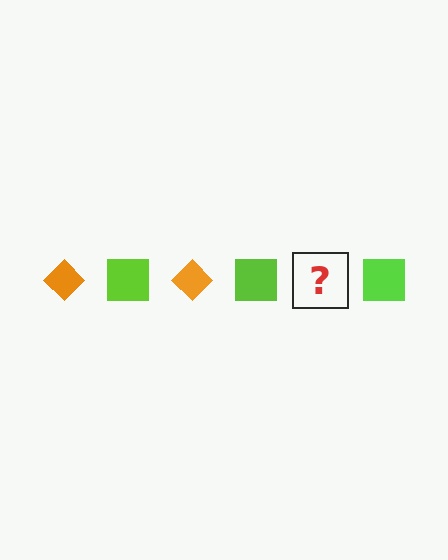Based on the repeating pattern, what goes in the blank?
The blank should be an orange diamond.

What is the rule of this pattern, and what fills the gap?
The rule is that the pattern alternates between orange diamond and lime square. The gap should be filled with an orange diamond.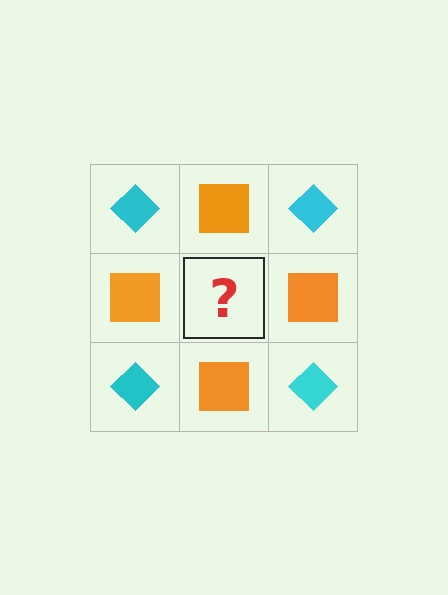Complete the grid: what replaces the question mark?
The question mark should be replaced with a cyan diamond.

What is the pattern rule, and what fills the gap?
The rule is that it alternates cyan diamond and orange square in a checkerboard pattern. The gap should be filled with a cyan diamond.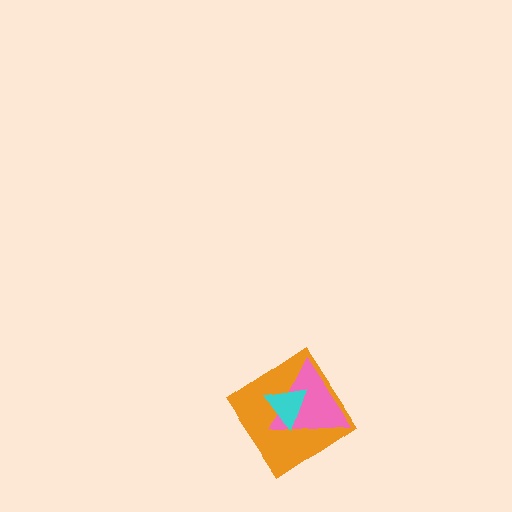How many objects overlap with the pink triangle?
2 objects overlap with the pink triangle.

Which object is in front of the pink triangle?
The cyan triangle is in front of the pink triangle.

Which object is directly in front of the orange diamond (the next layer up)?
The pink triangle is directly in front of the orange diamond.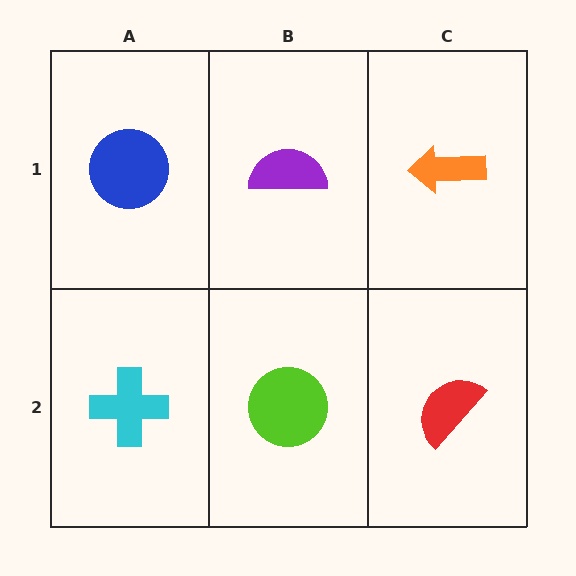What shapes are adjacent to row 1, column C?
A red semicircle (row 2, column C), a purple semicircle (row 1, column B).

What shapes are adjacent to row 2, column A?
A blue circle (row 1, column A), a lime circle (row 2, column B).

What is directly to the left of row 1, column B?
A blue circle.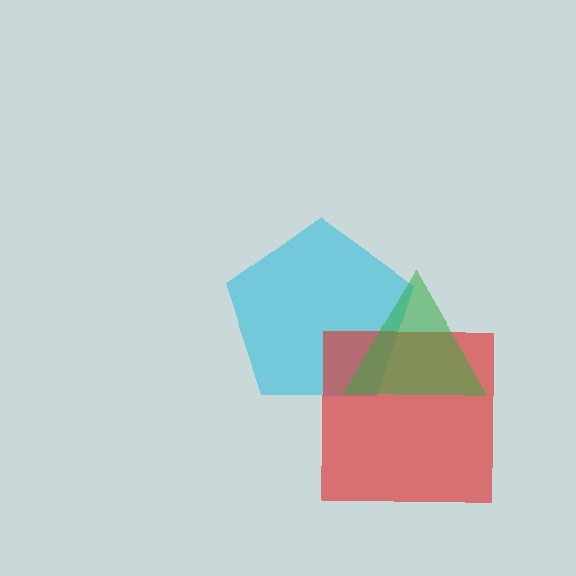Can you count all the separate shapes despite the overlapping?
Yes, there are 3 separate shapes.